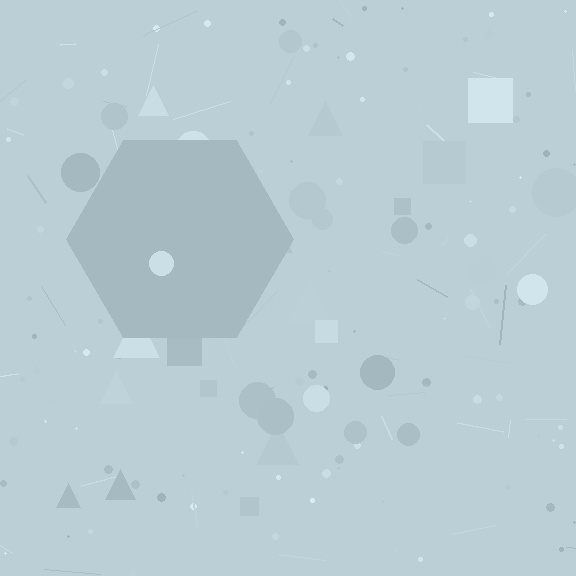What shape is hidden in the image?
A hexagon is hidden in the image.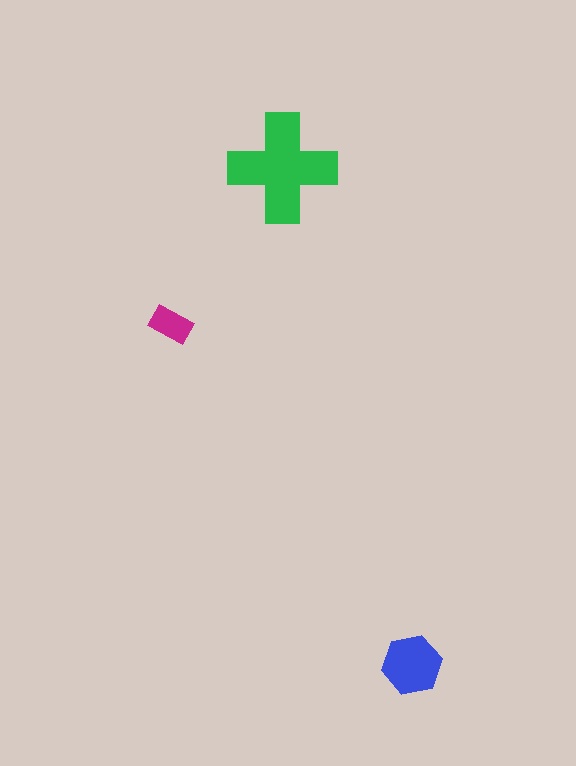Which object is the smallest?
The magenta rectangle.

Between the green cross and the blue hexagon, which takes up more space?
The green cross.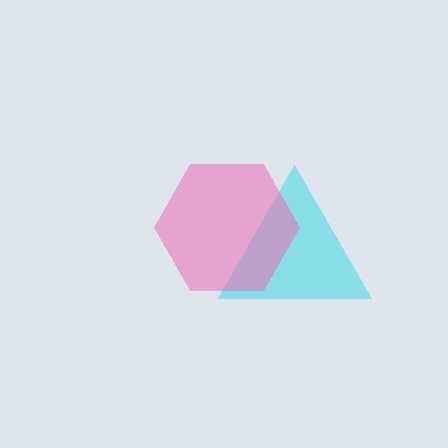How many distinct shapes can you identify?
There are 2 distinct shapes: a cyan triangle, a pink hexagon.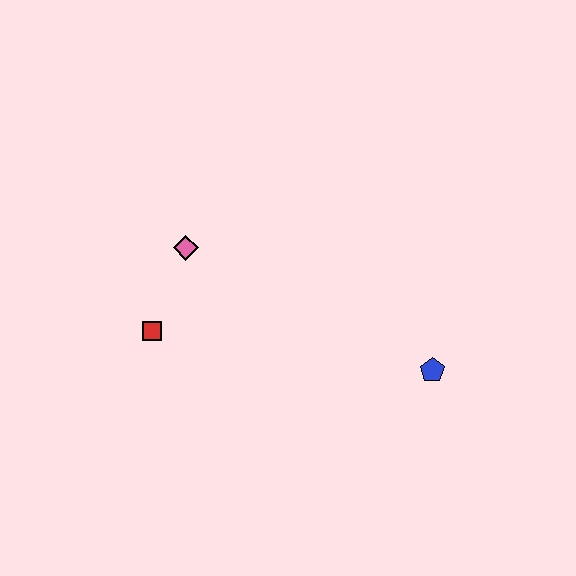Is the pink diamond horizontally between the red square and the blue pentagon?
Yes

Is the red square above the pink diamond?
No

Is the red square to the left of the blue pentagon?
Yes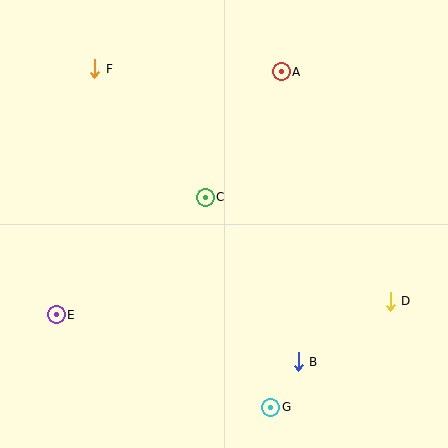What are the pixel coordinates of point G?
Point G is at (271, 407).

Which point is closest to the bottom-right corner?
Point D is closest to the bottom-right corner.